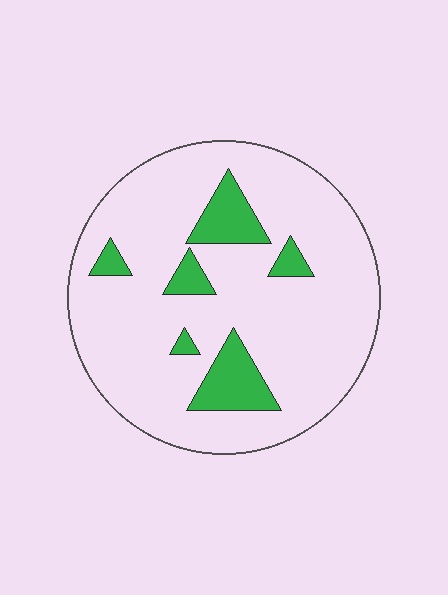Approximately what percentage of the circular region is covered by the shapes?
Approximately 15%.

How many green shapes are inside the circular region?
6.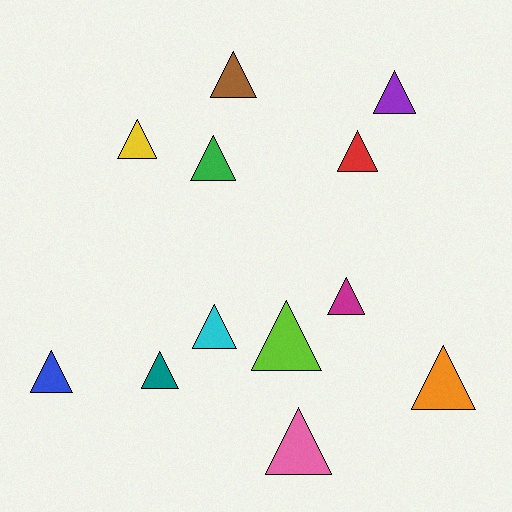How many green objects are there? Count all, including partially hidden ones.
There is 1 green object.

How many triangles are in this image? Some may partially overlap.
There are 12 triangles.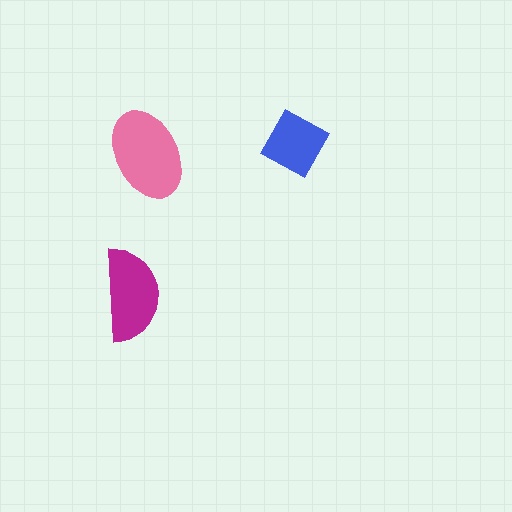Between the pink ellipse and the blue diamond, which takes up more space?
The pink ellipse.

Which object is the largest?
The pink ellipse.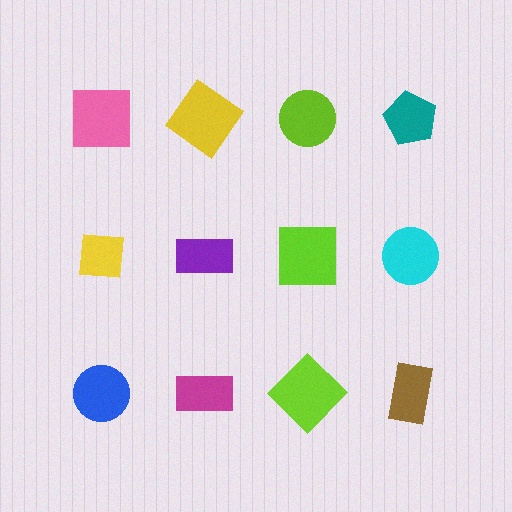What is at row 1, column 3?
A lime circle.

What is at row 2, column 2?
A purple rectangle.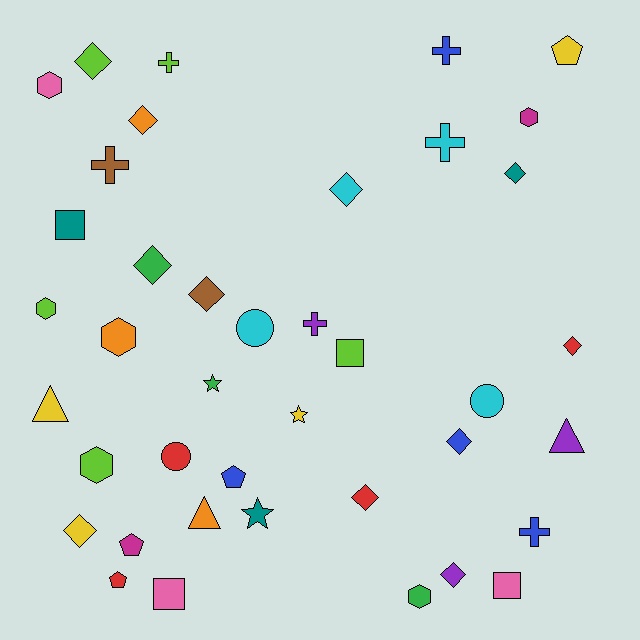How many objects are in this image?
There are 40 objects.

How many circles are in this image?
There are 3 circles.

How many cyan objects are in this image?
There are 4 cyan objects.